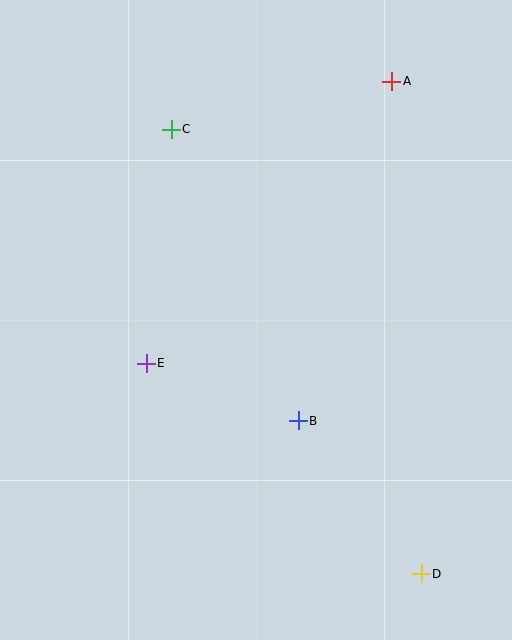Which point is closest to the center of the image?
Point B at (298, 421) is closest to the center.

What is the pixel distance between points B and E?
The distance between B and E is 162 pixels.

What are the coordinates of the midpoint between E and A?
The midpoint between E and A is at (269, 222).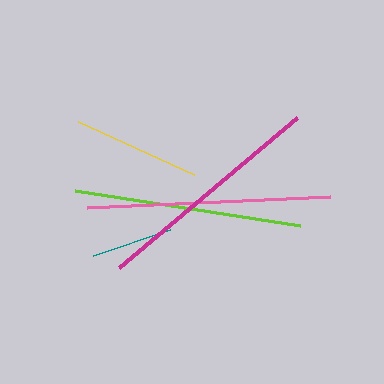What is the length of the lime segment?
The lime segment is approximately 228 pixels long.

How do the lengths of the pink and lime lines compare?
The pink and lime lines are approximately the same length.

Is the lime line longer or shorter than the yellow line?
The lime line is longer than the yellow line.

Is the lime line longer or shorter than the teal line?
The lime line is longer than the teal line.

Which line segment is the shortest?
The teal line is the shortest at approximately 81 pixels.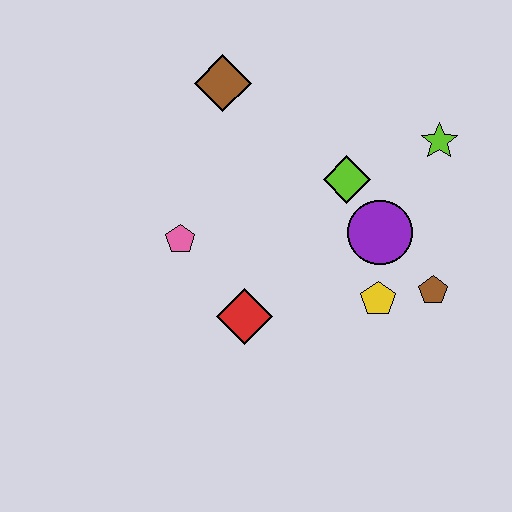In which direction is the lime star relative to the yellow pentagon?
The lime star is above the yellow pentagon.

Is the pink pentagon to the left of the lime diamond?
Yes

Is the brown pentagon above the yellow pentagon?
Yes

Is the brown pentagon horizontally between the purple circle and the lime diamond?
No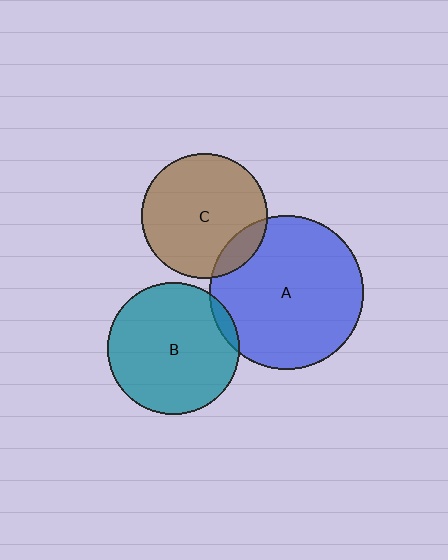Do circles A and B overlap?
Yes.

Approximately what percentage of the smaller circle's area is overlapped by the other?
Approximately 5%.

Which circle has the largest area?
Circle A (blue).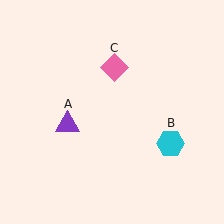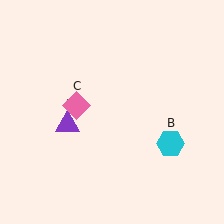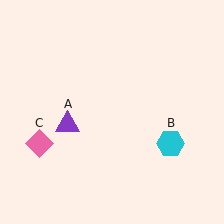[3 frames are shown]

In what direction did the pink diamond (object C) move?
The pink diamond (object C) moved down and to the left.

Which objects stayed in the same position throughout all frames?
Purple triangle (object A) and cyan hexagon (object B) remained stationary.